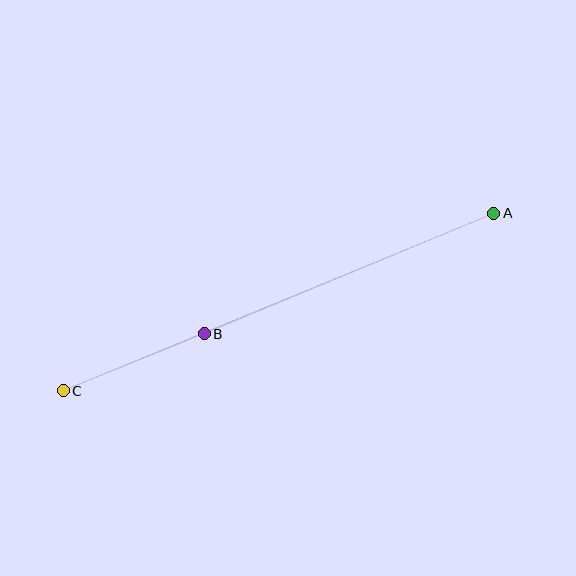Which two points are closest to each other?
Points B and C are closest to each other.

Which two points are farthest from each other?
Points A and C are farthest from each other.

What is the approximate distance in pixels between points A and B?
The distance between A and B is approximately 313 pixels.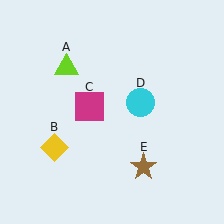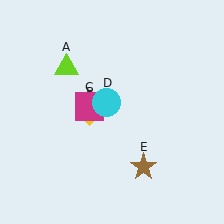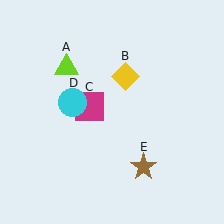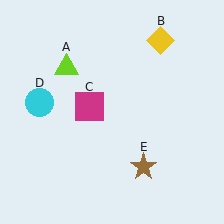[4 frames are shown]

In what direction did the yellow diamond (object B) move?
The yellow diamond (object B) moved up and to the right.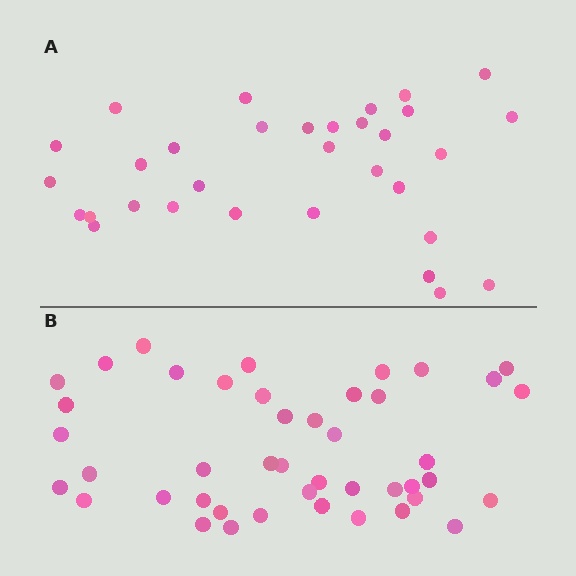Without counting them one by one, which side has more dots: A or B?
Region B (the bottom region) has more dots.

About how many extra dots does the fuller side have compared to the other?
Region B has roughly 12 or so more dots than region A.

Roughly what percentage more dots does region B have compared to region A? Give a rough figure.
About 40% more.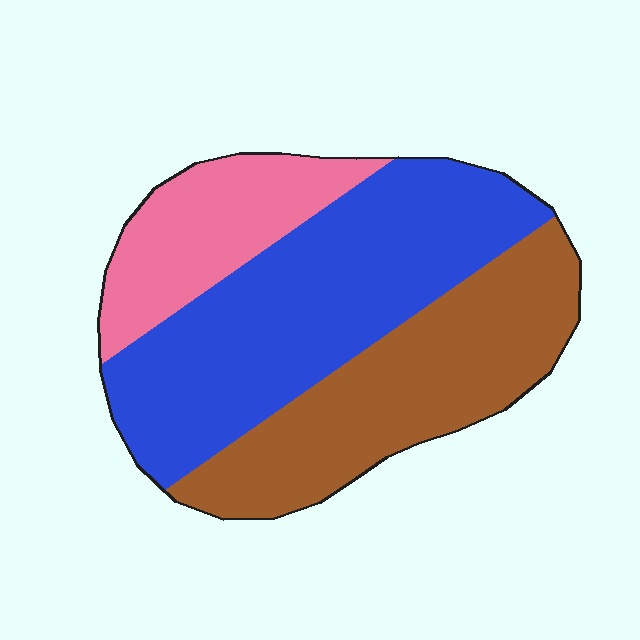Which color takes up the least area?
Pink, at roughly 20%.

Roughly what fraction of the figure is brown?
Brown takes up between a quarter and a half of the figure.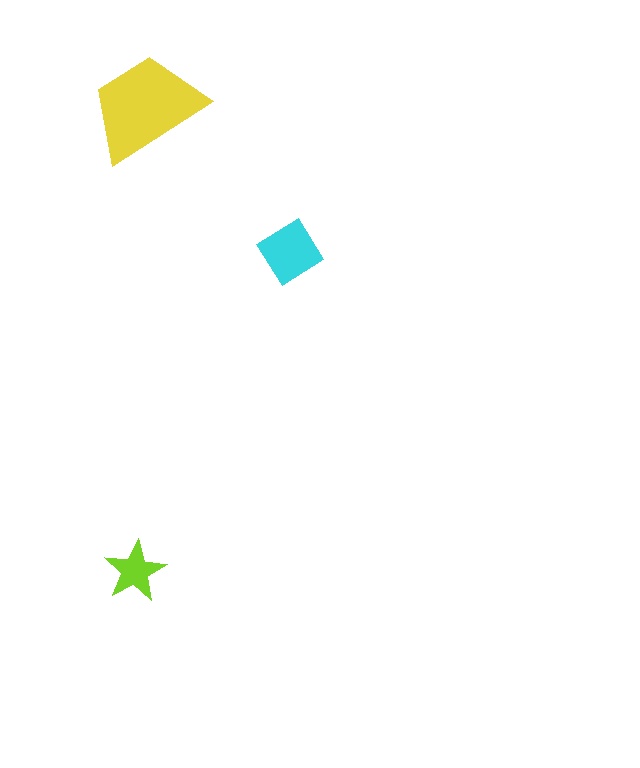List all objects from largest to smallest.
The yellow trapezoid, the cyan diamond, the lime star.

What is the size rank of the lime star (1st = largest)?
3rd.